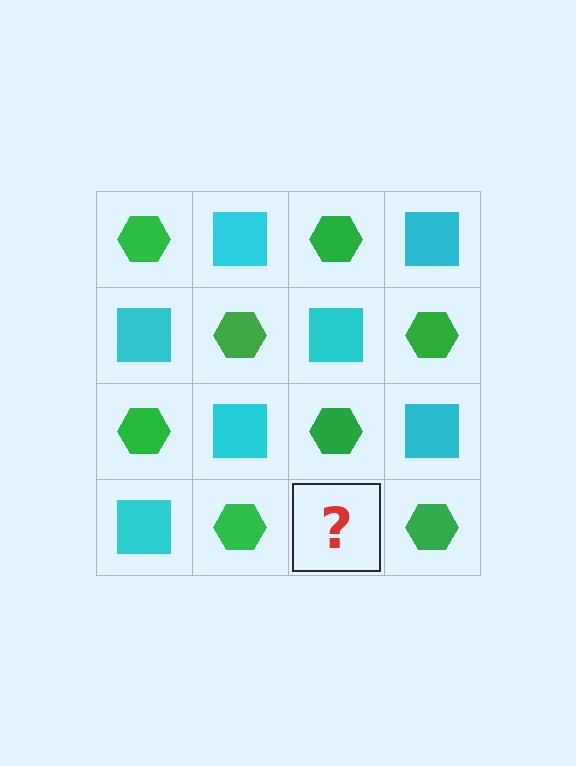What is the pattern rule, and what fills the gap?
The rule is that it alternates green hexagon and cyan square in a checkerboard pattern. The gap should be filled with a cyan square.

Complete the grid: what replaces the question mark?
The question mark should be replaced with a cyan square.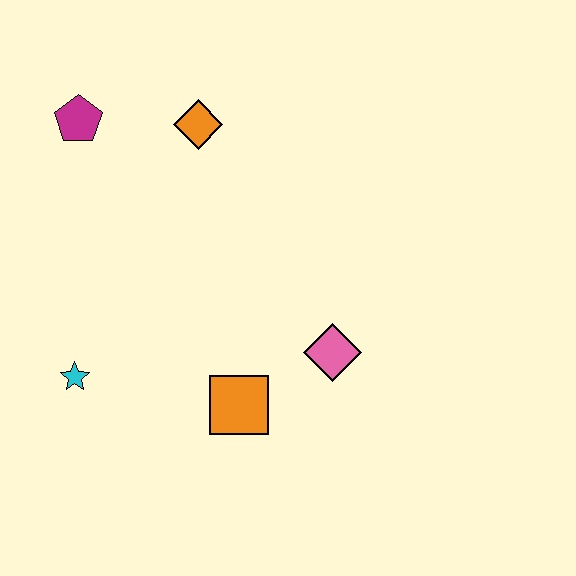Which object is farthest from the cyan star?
The orange diamond is farthest from the cyan star.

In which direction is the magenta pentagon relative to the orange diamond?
The magenta pentagon is to the left of the orange diamond.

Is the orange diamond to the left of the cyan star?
No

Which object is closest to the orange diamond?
The magenta pentagon is closest to the orange diamond.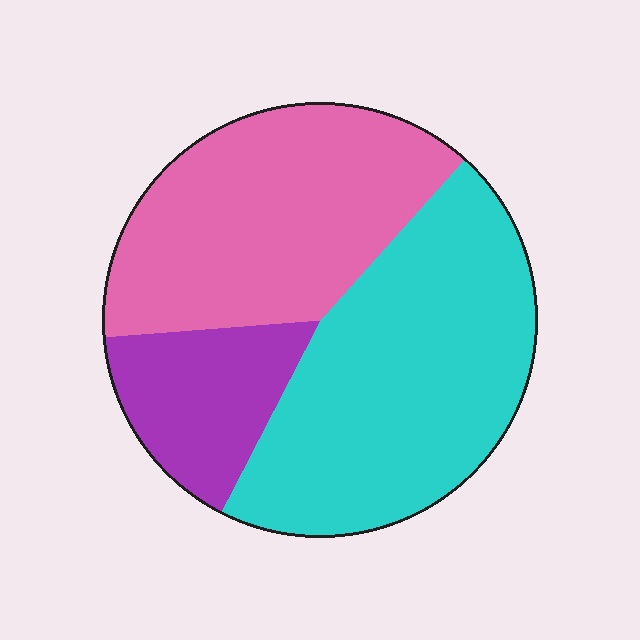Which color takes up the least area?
Purple, at roughly 15%.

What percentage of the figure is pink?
Pink covers around 40% of the figure.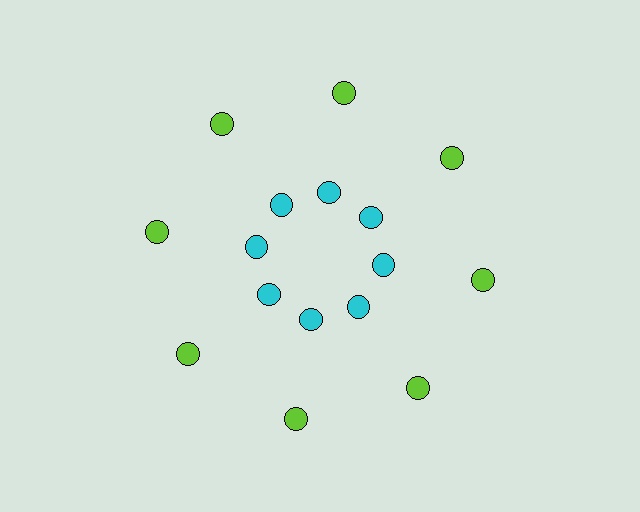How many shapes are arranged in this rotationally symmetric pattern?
There are 16 shapes, arranged in 8 groups of 2.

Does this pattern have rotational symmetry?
Yes, this pattern has 8-fold rotational symmetry. It looks the same after rotating 45 degrees around the center.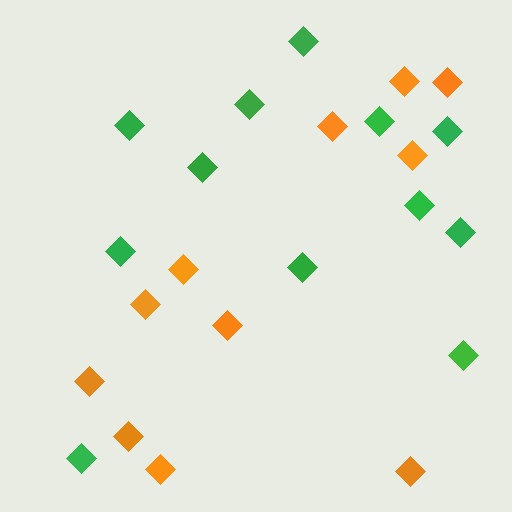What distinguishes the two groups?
There are 2 groups: one group of green diamonds (12) and one group of orange diamonds (11).